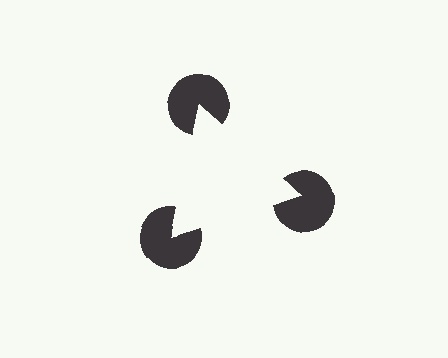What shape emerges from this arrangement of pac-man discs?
An illusory triangle — its edges are inferred from the aligned wedge cuts in the pac-man discs, not physically drawn.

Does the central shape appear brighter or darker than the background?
It typically appears slightly brighter than the background, even though no actual brightness change is drawn.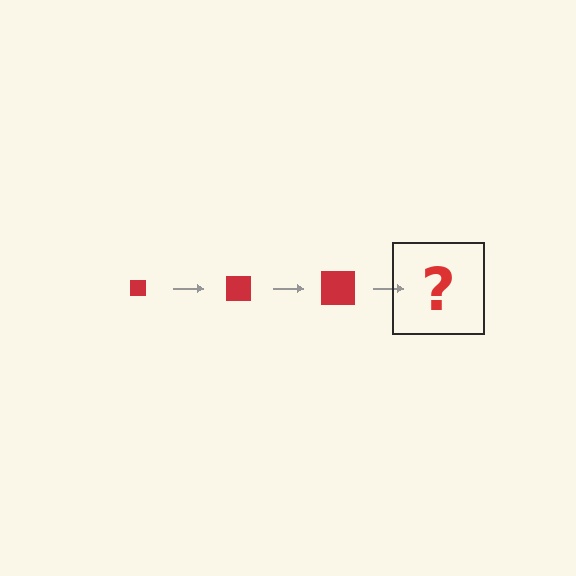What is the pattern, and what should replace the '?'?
The pattern is that the square gets progressively larger each step. The '?' should be a red square, larger than the previous one.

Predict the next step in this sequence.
The next step is a red square, larger than the previous one.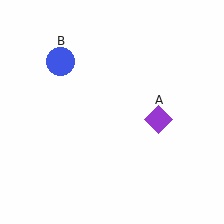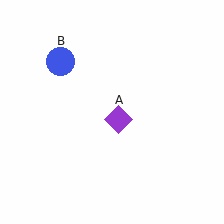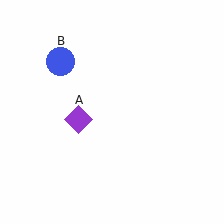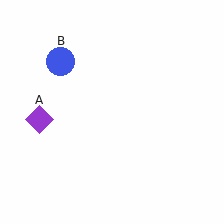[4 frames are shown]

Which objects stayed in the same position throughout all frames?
Blue circle (object B) remained stationary.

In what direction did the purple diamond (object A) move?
The purple diamond (object A) moved left.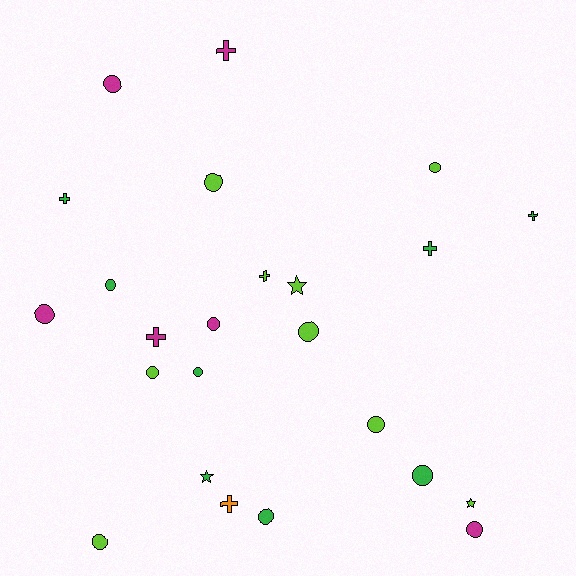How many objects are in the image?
There are 24 objects.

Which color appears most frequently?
Lime, with 9 objects.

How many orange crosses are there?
There is 1 orange cross.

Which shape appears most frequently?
Circle, with 14 objects.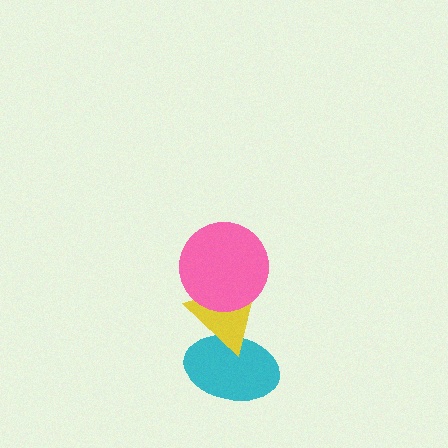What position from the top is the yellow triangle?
The yellow triangle is 2nd from the top.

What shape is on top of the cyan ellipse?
The yellow triangle is on top of the cyan ellipse.